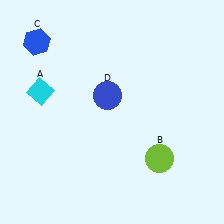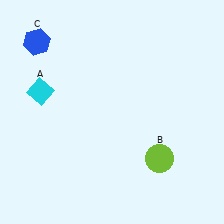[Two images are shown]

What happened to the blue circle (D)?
The blue circle (D) was removed in Image 2. It was in the top-left area of Image 1.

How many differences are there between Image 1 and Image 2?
There is 1 difference between the two images.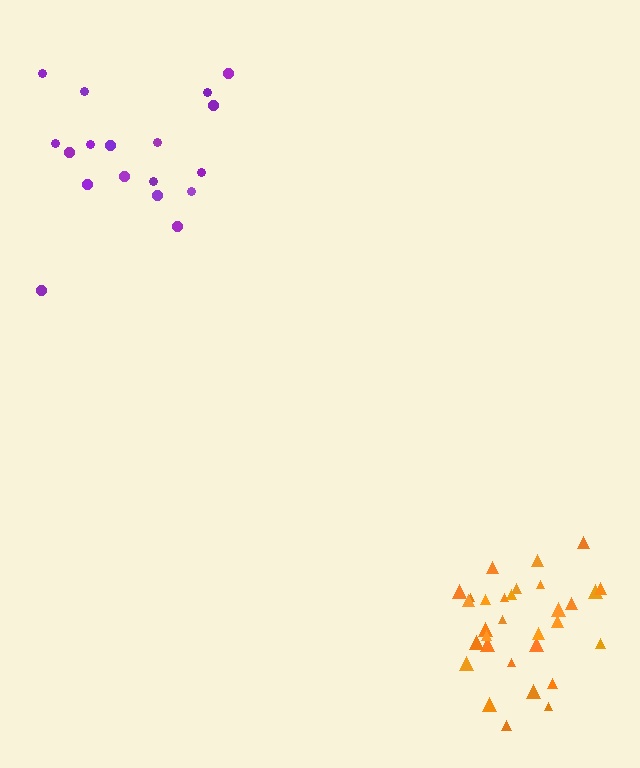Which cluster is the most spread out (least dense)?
Purple.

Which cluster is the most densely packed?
Orange.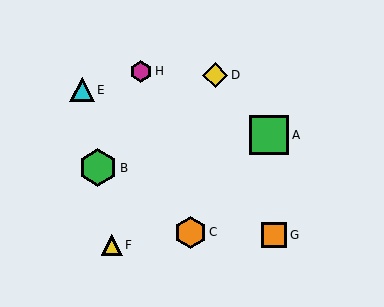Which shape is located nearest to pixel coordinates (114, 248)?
The yellow triangle (labeled F) at (112, 245) is nearest to that location.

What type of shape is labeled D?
Shape D is a yellow diamond.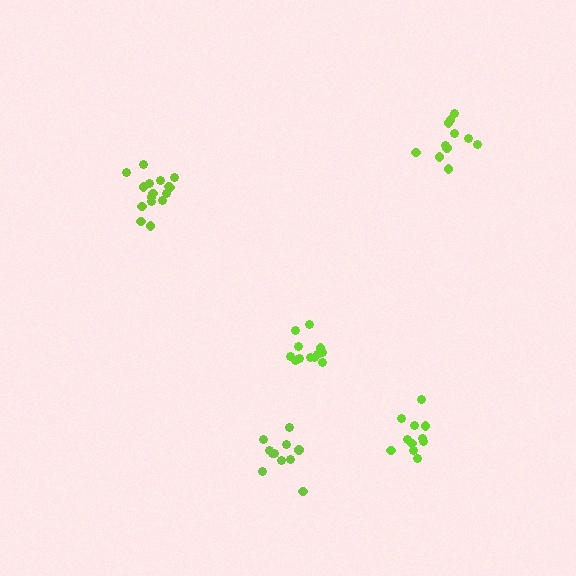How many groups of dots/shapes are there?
There are 5 groups.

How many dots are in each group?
Group 1: 11 dots, Group 2: 11 dots, Group 3: 12 dots, Group 4: 16 dots, Group 5: 12 dots (62 total).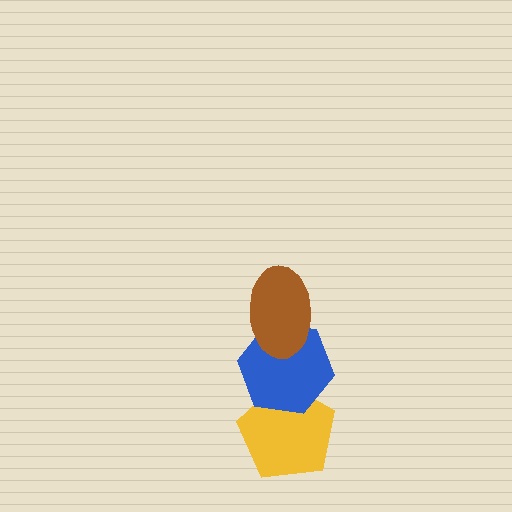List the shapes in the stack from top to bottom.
From top to bottom: the brown ellipse, the blue hexagon, the yellow pentagon.